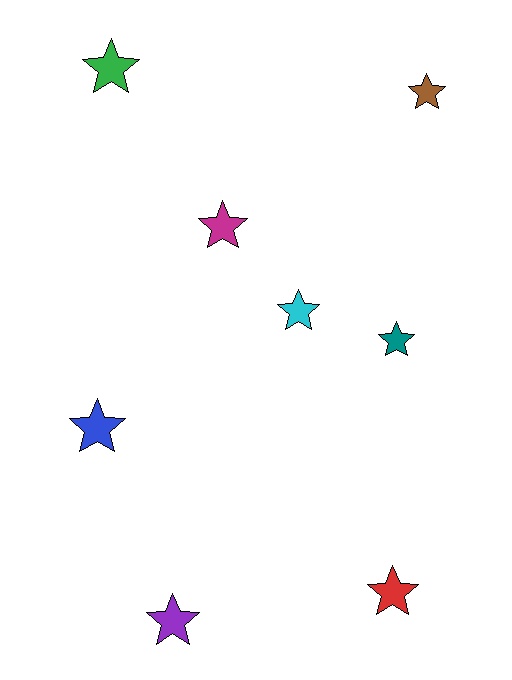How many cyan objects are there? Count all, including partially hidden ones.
There is 1 cyan object.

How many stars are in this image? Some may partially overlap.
There are 8 stars.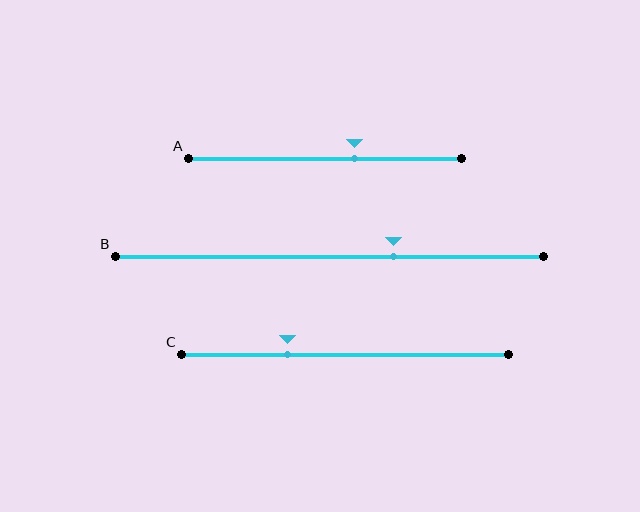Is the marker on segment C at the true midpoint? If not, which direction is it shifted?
No, the marker on segment C is shifted to the left by about 17% of the segment length.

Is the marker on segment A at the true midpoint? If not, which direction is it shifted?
No, the marker on segment A is shifted to the right by about 11% of the segment length.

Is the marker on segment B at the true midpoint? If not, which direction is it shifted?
No, the marker on segment B is shifted to the right by about 15% of the segment length.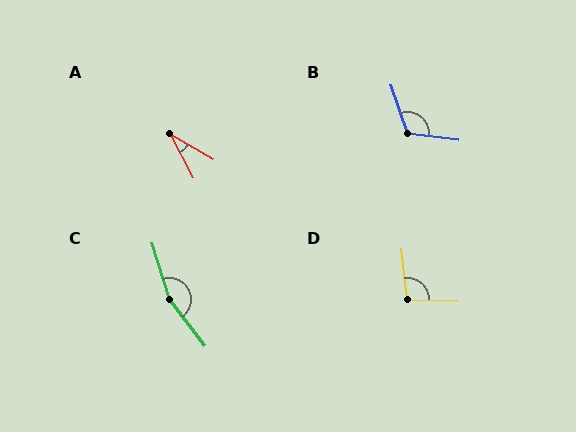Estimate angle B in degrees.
Approximately 116 degrees.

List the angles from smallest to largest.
A (32°), D (98°), B (116°), C (159°).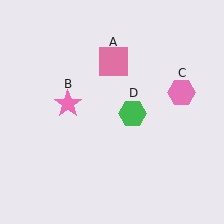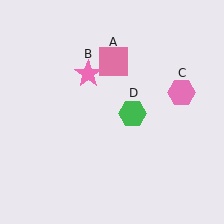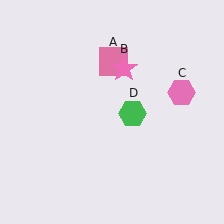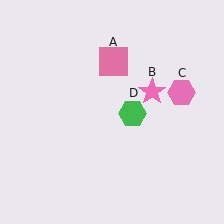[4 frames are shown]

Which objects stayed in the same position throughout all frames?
Pink square (object A) and pink hexagon (object C) and green hexagon (object D) remained stationary.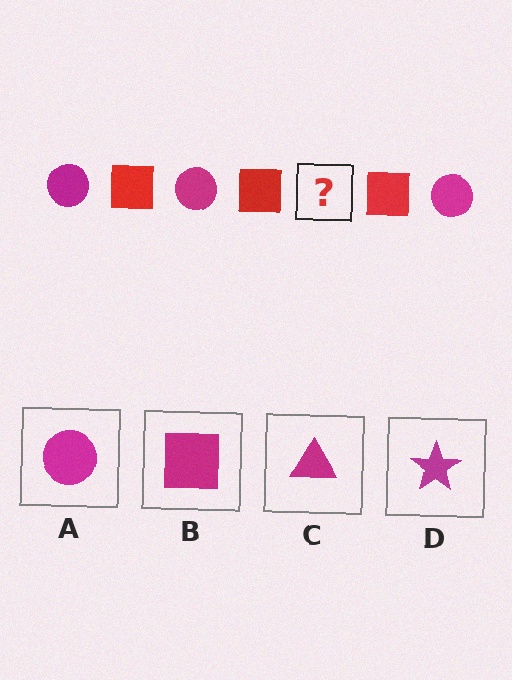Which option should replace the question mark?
Option A.